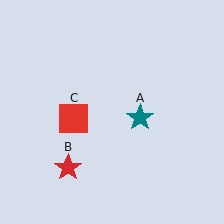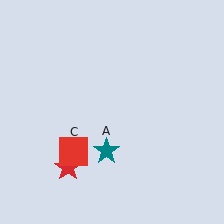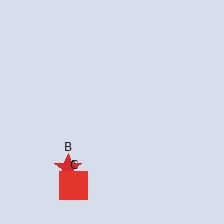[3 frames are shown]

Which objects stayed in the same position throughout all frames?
Red star (object B) remained stationary.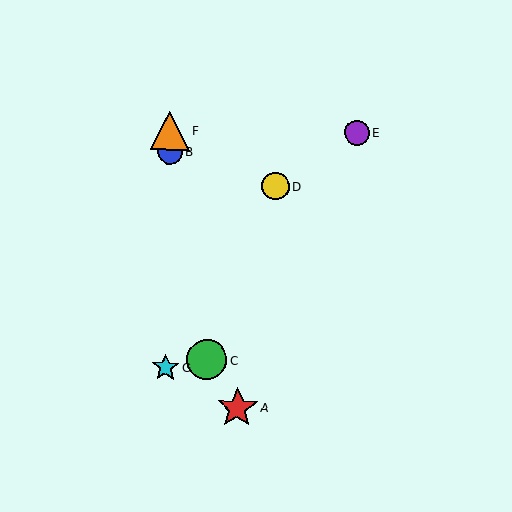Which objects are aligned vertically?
Objects B, F, G are aligned vertically.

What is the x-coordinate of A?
Object A is at x≈237.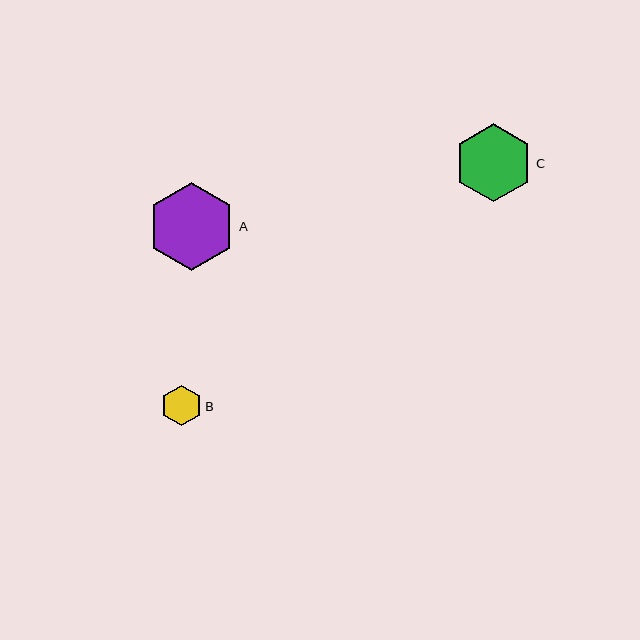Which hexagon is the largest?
Hexagon A is the largest with a size of approximately 88 pixels.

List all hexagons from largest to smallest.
From largest to smallest: A, C, B.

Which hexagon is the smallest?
Hexagon B is the smallest with a size of approximately 41 pixels.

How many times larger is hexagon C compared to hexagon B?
Hexagon C is approximately 1.9 times the size of hexagon B.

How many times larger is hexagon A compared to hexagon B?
Hexagon A is approximately 2.2 times the size of hexagon B.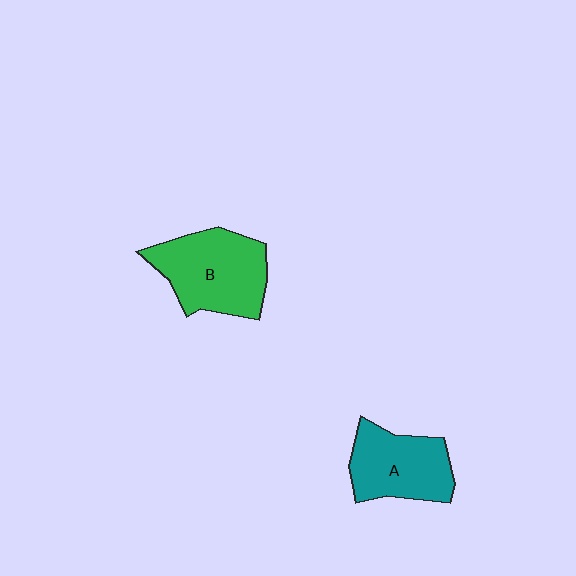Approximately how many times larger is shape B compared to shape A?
Approximately 1.2 times.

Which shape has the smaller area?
Shape A (teal).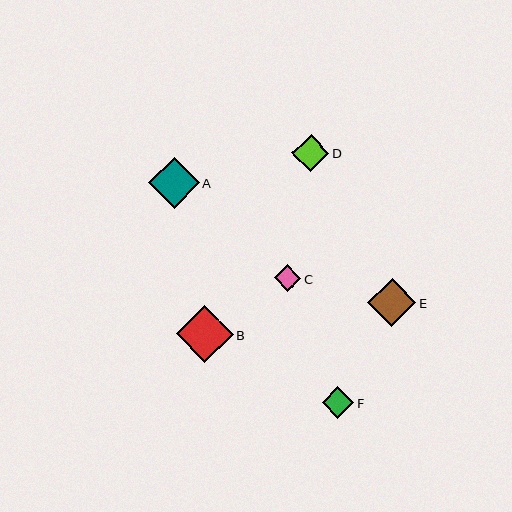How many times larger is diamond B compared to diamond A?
Diamond B is approximately 1.1 times the size of diamond A.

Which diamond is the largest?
Diamond B is the largest with a size of approximately 57 pixels.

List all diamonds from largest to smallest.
From largest to smallest: B, A, E, D, F, C.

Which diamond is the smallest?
Diamond C is the smallest with a size of approximately 27 pixels.